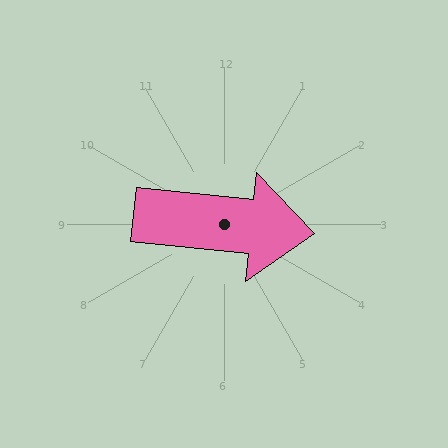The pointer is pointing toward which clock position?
Roughly 3 o'clock.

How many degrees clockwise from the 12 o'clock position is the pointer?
Approximately 96 degrees.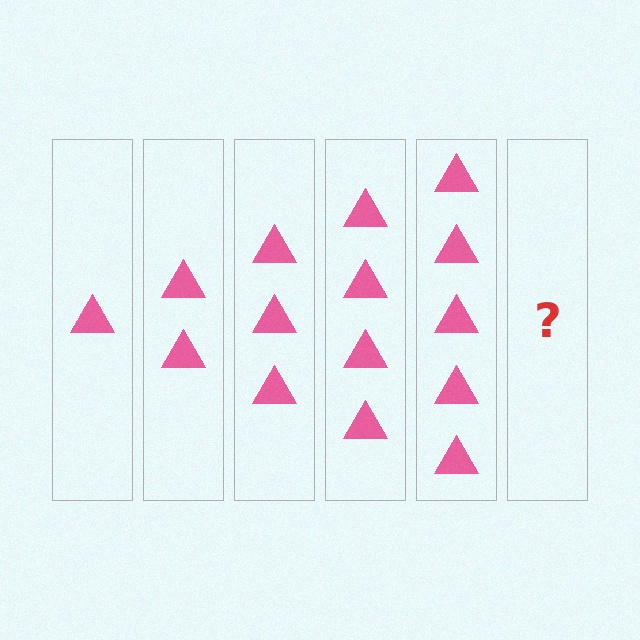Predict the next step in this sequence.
The next step is 6 triangles.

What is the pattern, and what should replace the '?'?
The pattern is that each step adds one more triangle. The '?' should be 6 triangles.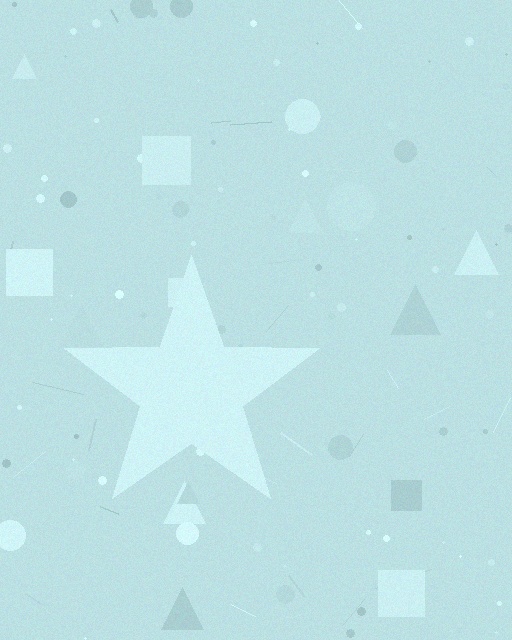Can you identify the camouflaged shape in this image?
The camouflaged shape is a star.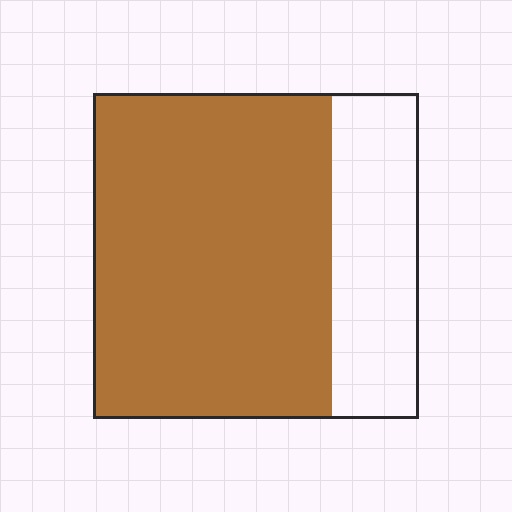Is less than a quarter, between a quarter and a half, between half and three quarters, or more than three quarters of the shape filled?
Between half and three quarters.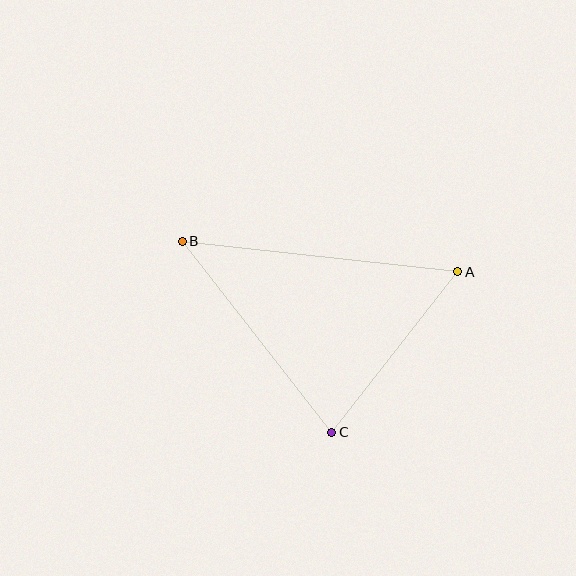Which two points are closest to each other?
Points A and C are closest to each other.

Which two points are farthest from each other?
Points A and B are farthest from each other.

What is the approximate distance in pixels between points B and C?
The distance between B and C is approximately 243 pixels.